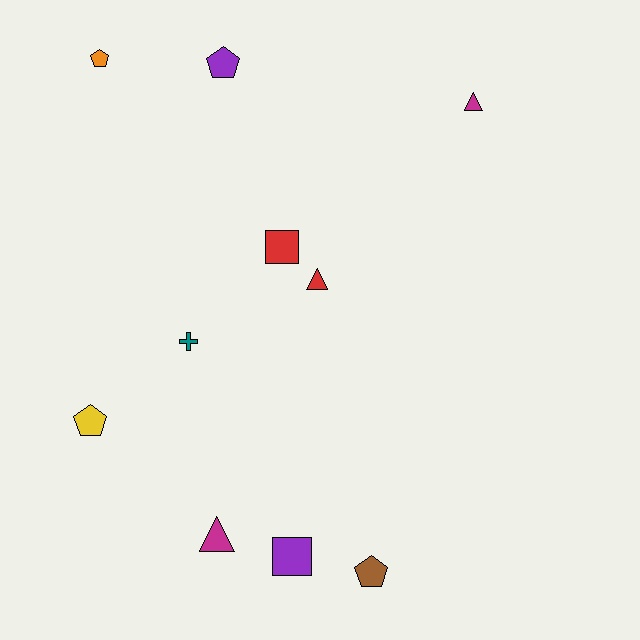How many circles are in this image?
There are no circles.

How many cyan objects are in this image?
There are no cyan objects.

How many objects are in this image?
There are 10 objects.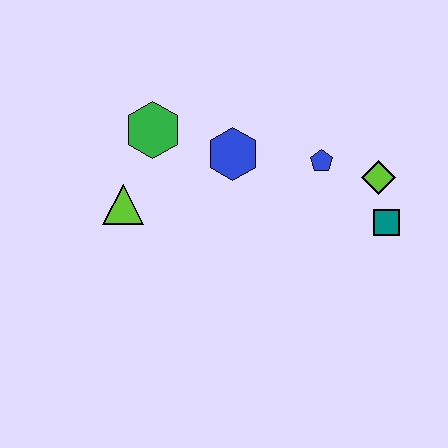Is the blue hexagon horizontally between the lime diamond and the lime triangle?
Yes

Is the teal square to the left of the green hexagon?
No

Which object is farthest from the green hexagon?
The teal square is farthest from the green hexagon.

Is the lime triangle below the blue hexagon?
Yes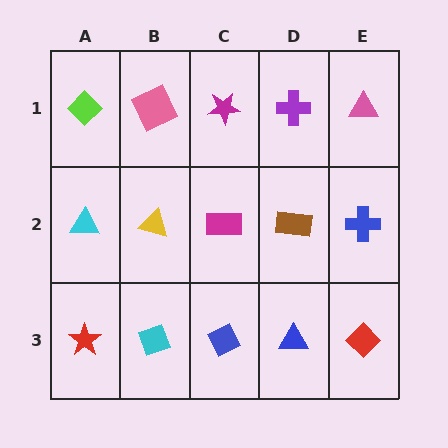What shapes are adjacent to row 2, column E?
A pink triangle (row 1, column E), a red diamond (row 3, column E), a brown rectangle (row 2, column D).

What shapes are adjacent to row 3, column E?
A blue cross (row 2, column E), a blue triangle (row 3, column D).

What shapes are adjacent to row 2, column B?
A pink square (row 1, column B), a cyan diamond (row 3, column B), a cyan triangle (row 2, column A), a magenta rectangle (row 2, column C).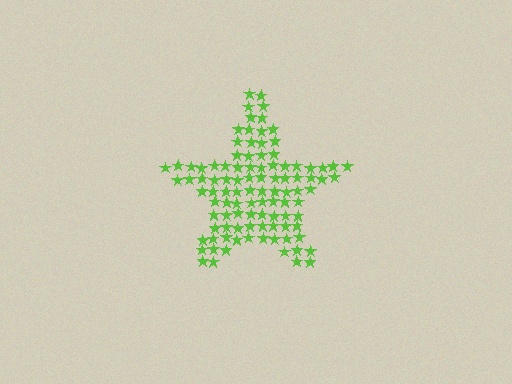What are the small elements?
The small elements are stars.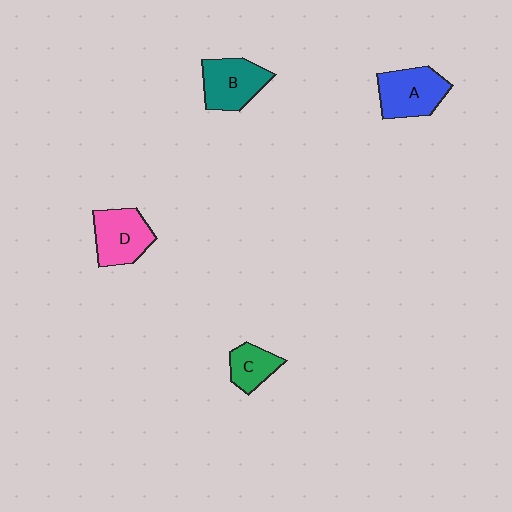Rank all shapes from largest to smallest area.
From largest to smallest: A (blue), B (teal), D (pink), C (green).